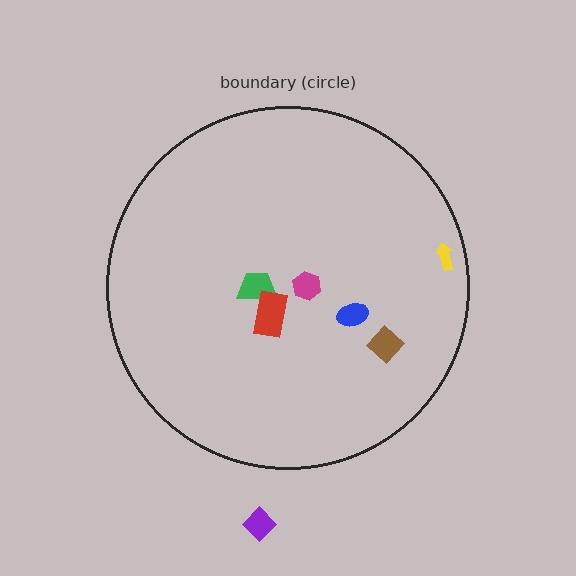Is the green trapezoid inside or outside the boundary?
Inside.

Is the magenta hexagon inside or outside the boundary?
Inside.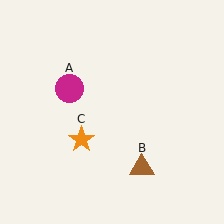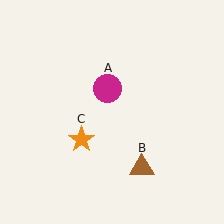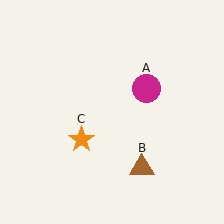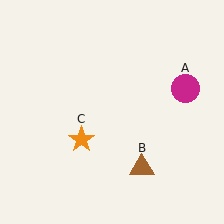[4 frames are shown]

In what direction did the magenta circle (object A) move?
The magenta circle (object A) moved right.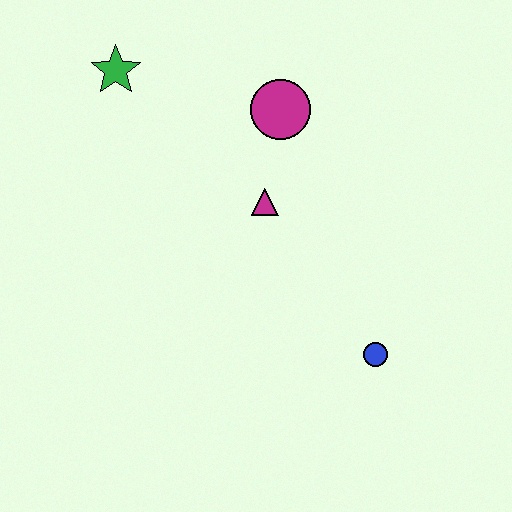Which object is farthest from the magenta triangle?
The green star is farthest from the magenta triangle.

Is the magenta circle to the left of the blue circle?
Yes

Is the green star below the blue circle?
No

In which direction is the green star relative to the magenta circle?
The green star is to the left of the magenta circle.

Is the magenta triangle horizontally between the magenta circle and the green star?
Yes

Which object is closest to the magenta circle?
The magenta triangle is closest to the magenta circle.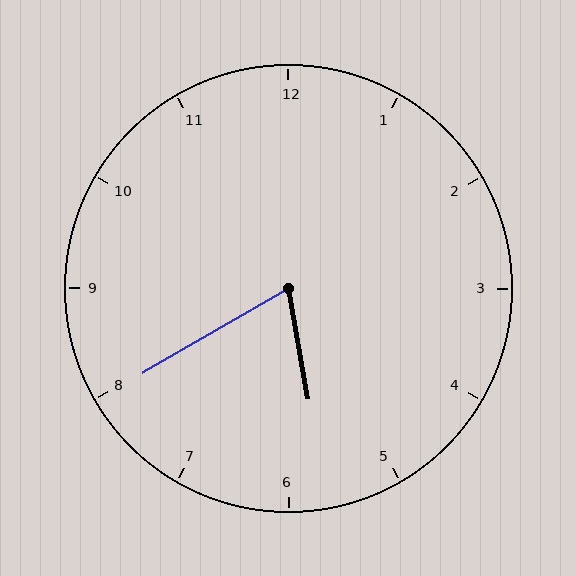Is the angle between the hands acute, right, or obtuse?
It is acute.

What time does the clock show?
5:40.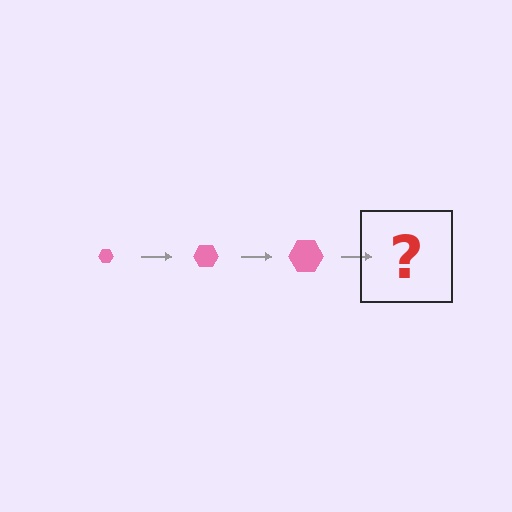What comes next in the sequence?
The next element should be a pink hexagon, larger than the previous one.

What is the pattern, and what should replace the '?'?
The pattern is that the hexagon gets progressively larger each step. The '?' should be a pink hexagon, larger than the previous one.